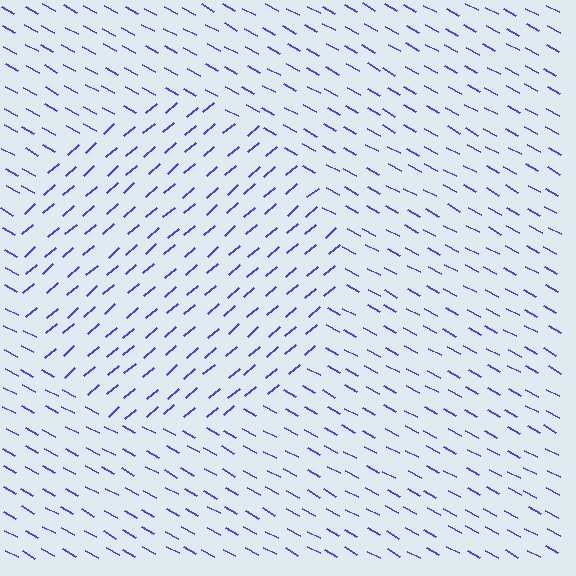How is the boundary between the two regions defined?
The boundary is defined purely by a change in line orientation (approximately 70 degrees difference). All lines are the same color and thickness.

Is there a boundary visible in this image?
Yes, there is a texture boundary formed by a change in line orientation.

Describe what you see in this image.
The image is filled with small blue line segments. A circle region in the image has lines oriented differently from the surrounding lines, creating a visible texture boundary.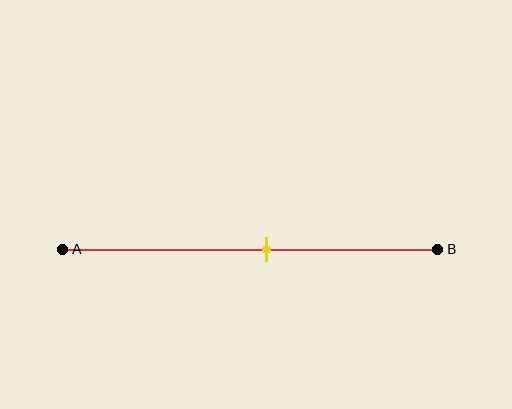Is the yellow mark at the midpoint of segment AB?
No, the mark is at about 55% from A, not at the 50% midpoint.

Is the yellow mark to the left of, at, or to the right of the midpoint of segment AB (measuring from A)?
The yellow mark is to the right of the midpoint of segment AB.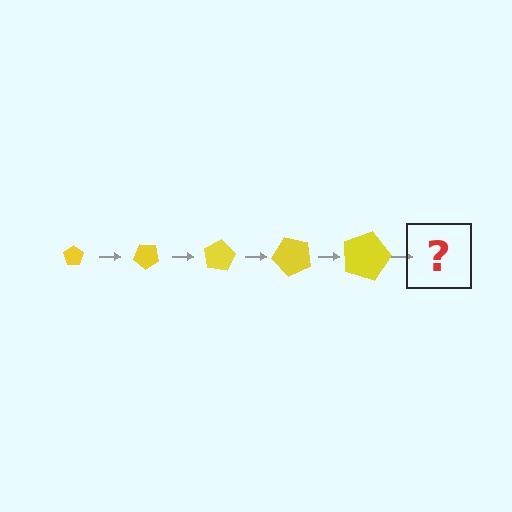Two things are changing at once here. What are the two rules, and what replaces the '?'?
The two rules are that the pentagon grows larger each step and it rotates 40 degrees each step. The '?' should be a pentagon, larger than the previous one and rotated 200 degrees from the start.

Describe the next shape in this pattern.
It should be a pentagon, larger than the previous one and rotated 200 degrees from the start.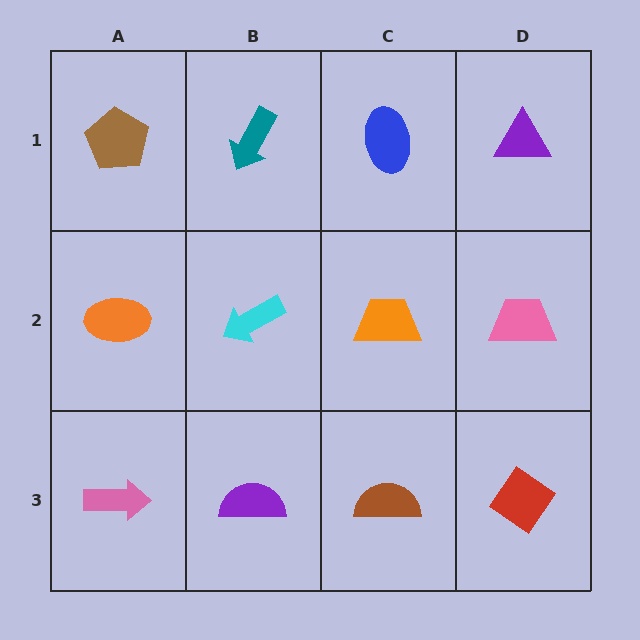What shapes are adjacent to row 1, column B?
A cyan arrow (row 2, column B), a brown pentagon (row 1, column A), a blue ellipse (row 1, column C).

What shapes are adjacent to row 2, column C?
A blue ellipse (row 1, column C), a brown semicircle (row 3, column C), a cyan arrow (row 2, column B), a pink trapezoid (row 2, column D).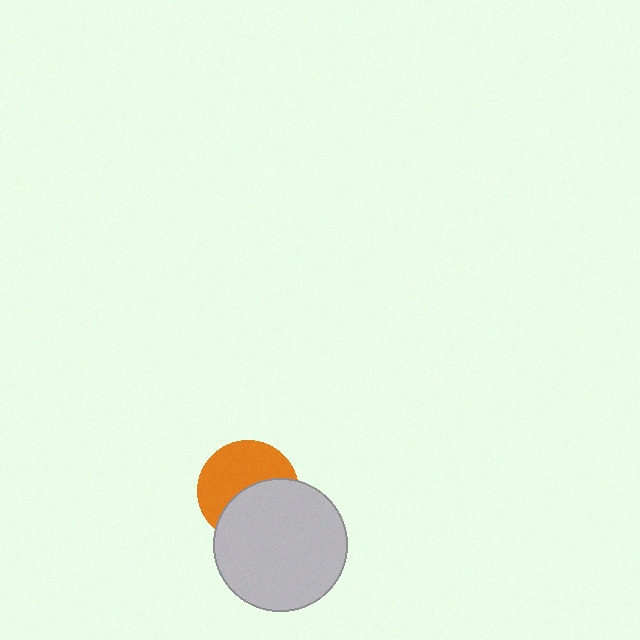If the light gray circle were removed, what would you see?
You would see the complete orange circle.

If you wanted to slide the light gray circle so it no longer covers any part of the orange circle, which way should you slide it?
Slide it down — that is the most direct way to separate the two shapes.